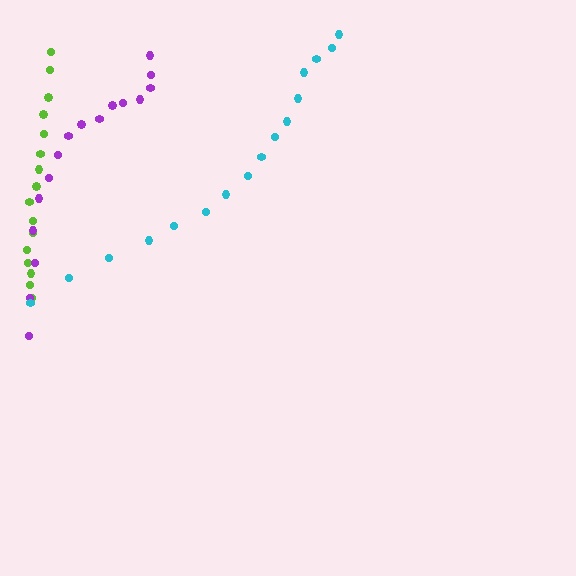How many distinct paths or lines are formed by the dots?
There are 3 distinct paths.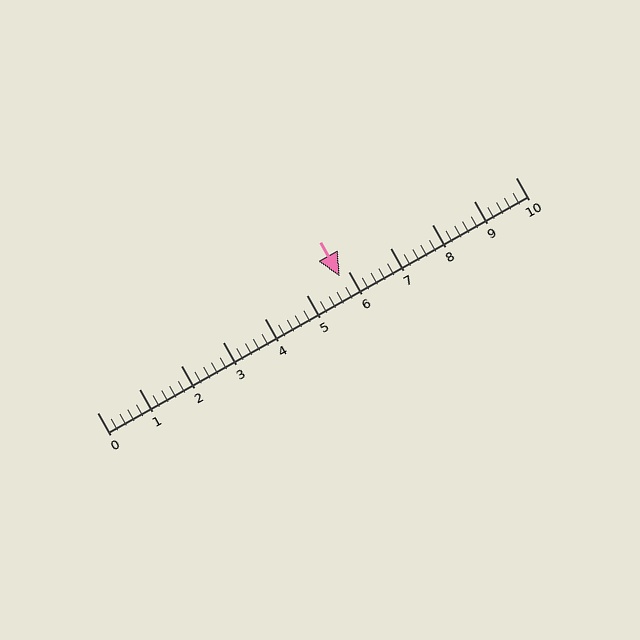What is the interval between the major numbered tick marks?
The major tick marks are spaced 1 units apart.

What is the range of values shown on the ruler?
The ruler shows values from 0 to 10.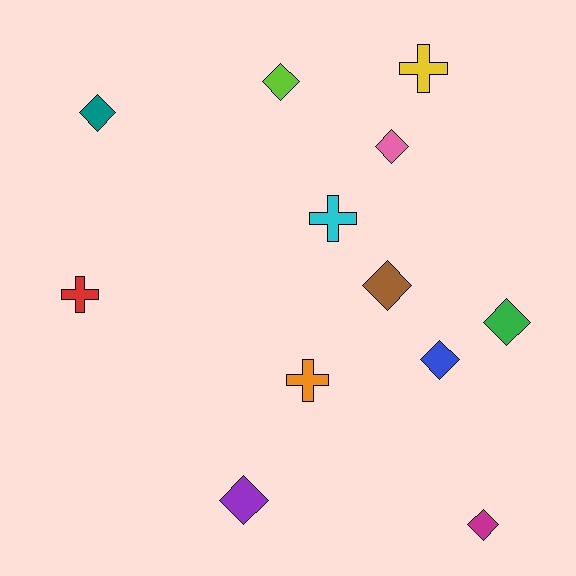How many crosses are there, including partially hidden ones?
There are 4 crosses.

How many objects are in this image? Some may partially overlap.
There are 12 objects.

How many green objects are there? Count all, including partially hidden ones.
There is 1 green object.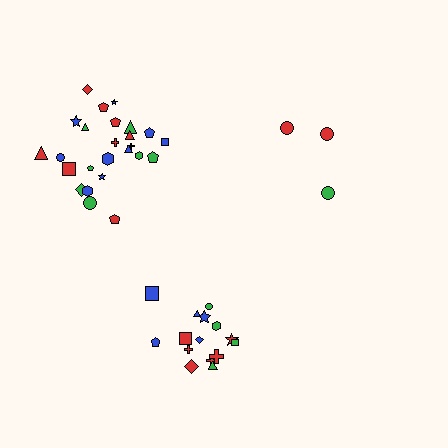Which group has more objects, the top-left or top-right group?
The top-left group.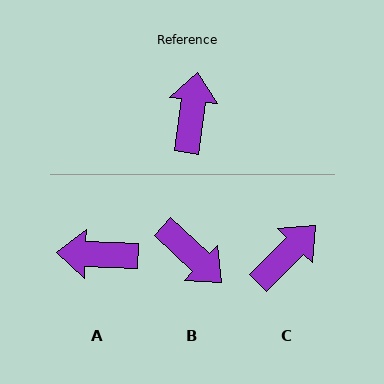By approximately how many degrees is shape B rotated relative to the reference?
Approximately 125 degrees clockwise.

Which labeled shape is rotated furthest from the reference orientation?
B, about 125 degrees away.